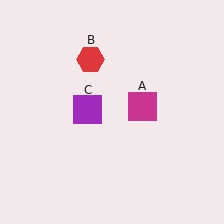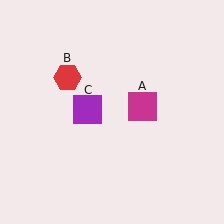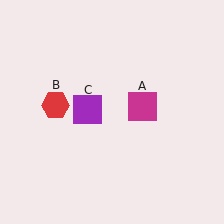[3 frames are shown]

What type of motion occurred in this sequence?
The red hexagon (object B) rotated counterclockwise around the center of the scene.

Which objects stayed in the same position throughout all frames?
Magenta square (object A) and purple square (object C) remained stationary.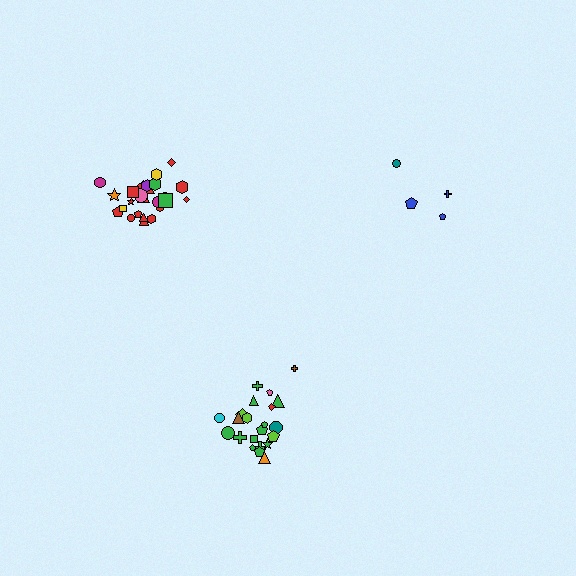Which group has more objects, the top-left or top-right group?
The top-left group.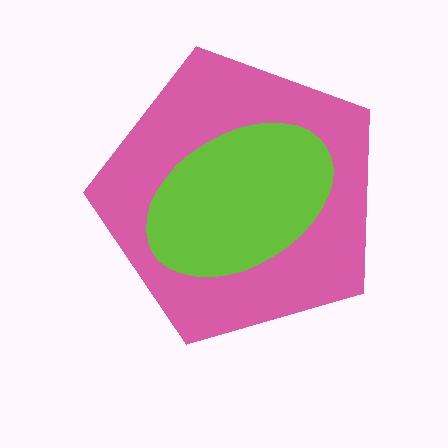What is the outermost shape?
The pink pentagon.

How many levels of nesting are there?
2.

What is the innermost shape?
The lime ellipse.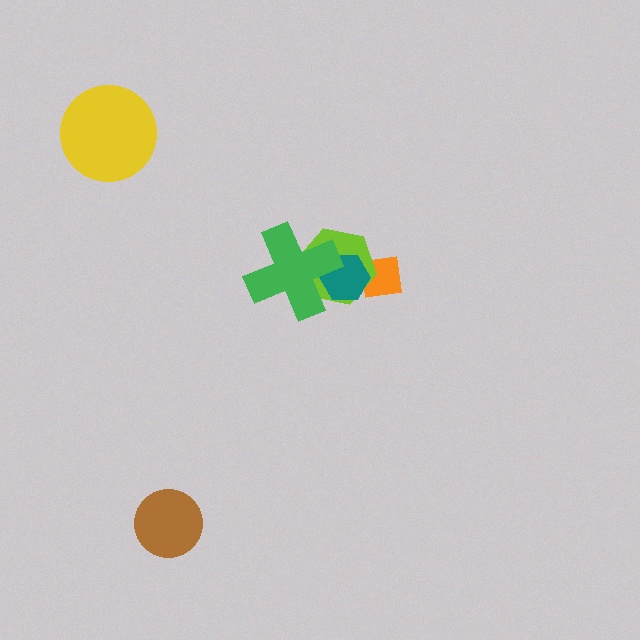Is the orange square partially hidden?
Yes, it is partially covered by another shape.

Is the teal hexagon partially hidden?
Yes, it is partially covered by another shape.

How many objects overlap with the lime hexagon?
3 objects overlap with the lime hexagon.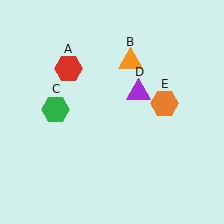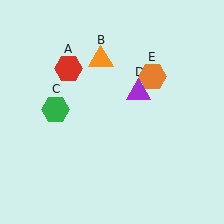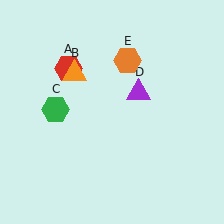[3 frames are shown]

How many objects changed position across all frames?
2 objects changed position: orange triangle (object B), orange hexagon (object E).